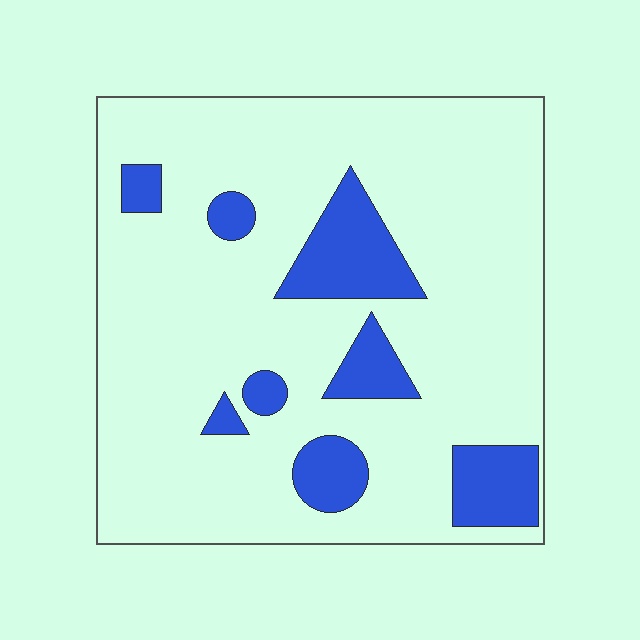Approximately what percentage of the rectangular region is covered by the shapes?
Approximately 15%.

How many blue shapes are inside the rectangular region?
8.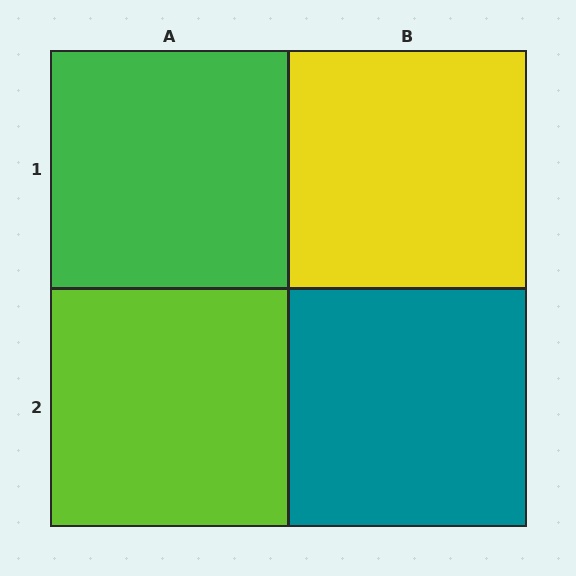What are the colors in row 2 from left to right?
Lime, teal.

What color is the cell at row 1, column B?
Yellow.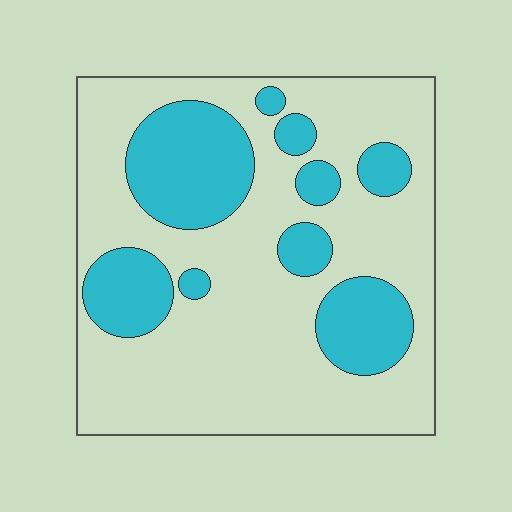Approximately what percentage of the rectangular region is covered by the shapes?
Approximately 30%.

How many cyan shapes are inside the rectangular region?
9.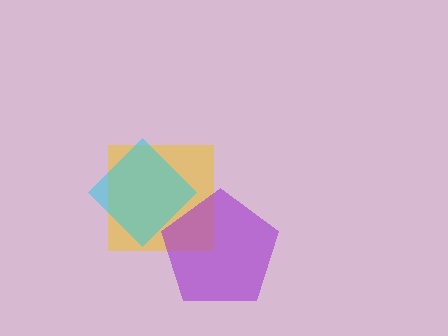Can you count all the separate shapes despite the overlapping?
Yes, there are 3 separate shapes.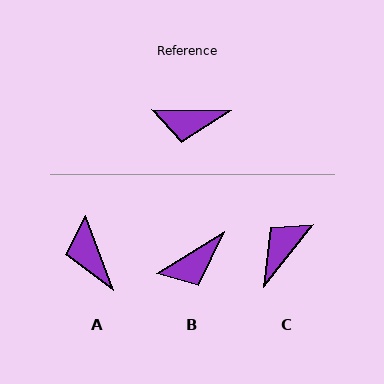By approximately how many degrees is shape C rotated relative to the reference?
Approximately 128 degrees clockwise.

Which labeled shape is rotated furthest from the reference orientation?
C, about 128 degrees away.